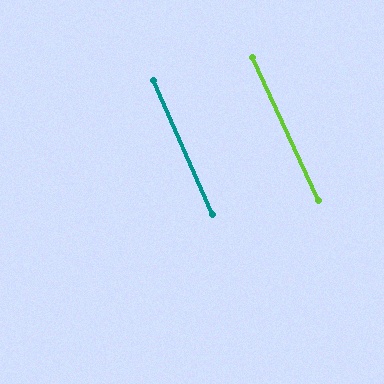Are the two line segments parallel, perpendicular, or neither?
Parallel — their directions differ by only 0.9°.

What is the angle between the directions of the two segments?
Approximately 1 degree.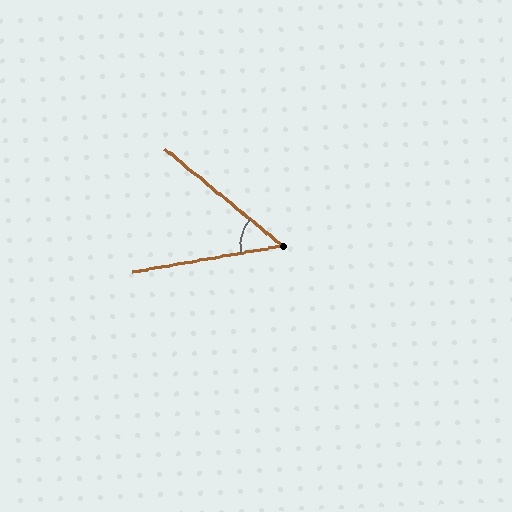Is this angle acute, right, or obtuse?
It is acute.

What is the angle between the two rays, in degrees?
Approximately 49 degrees.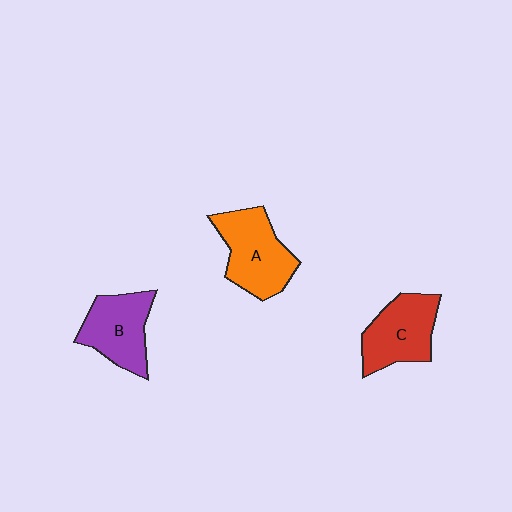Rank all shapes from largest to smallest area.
From largest to smallest: A (orange), C (red), B (purple).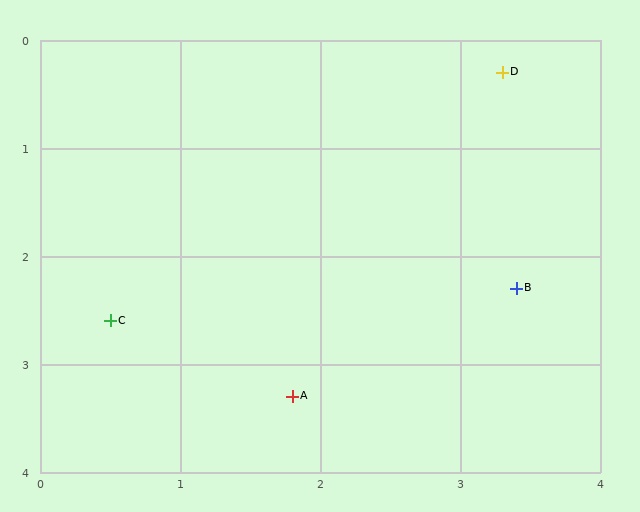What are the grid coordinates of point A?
Point A is at approximately (1.8, 3.3).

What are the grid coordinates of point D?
Point D is at approximately (3.3, 0.3).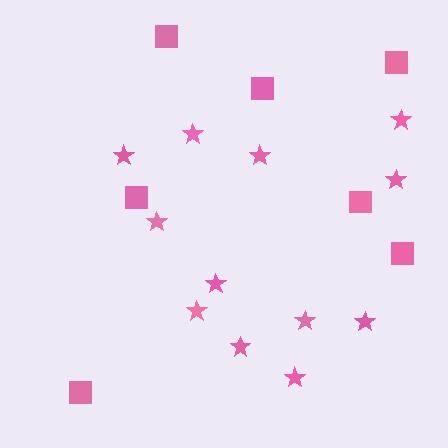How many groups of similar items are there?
There are 2 groups: one group of squares (7) and one group of stars (12).